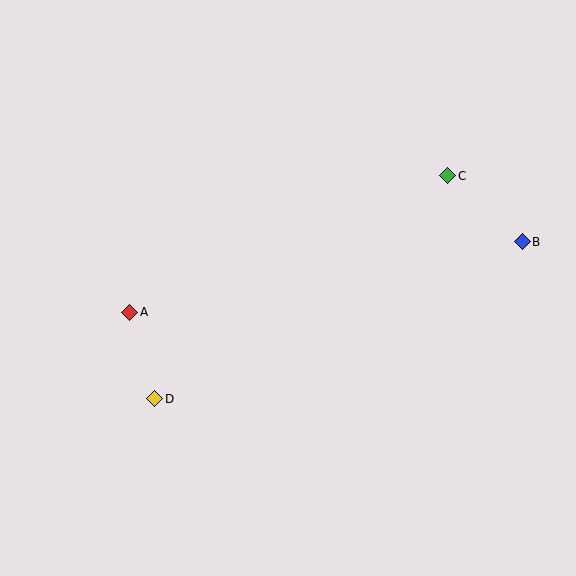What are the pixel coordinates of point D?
Point D is at (155, 399).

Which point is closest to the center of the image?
Point A at (130, 312) is closest to the center.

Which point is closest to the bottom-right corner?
Point B is closest to the bottom-right corner.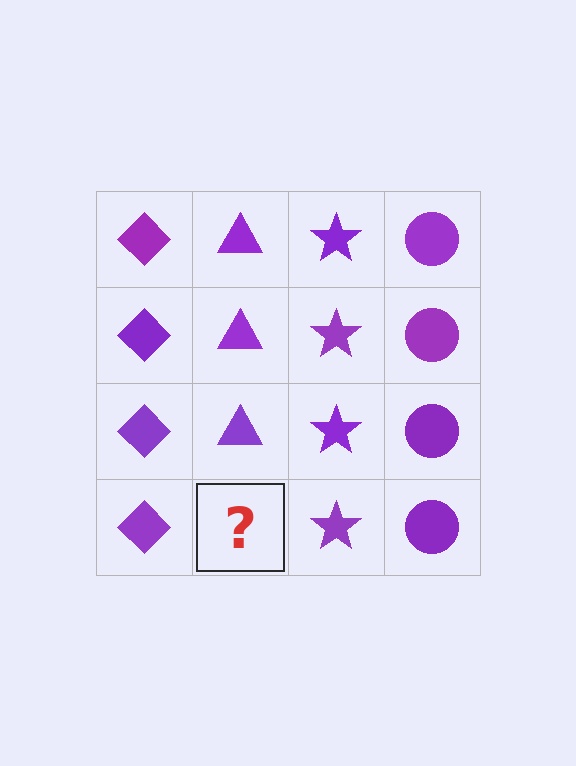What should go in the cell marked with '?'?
The missing cell should contain a purple triangle.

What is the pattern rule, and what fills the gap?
The rule is that each column has a consistent shape. The gap should be filled with a purple triangle.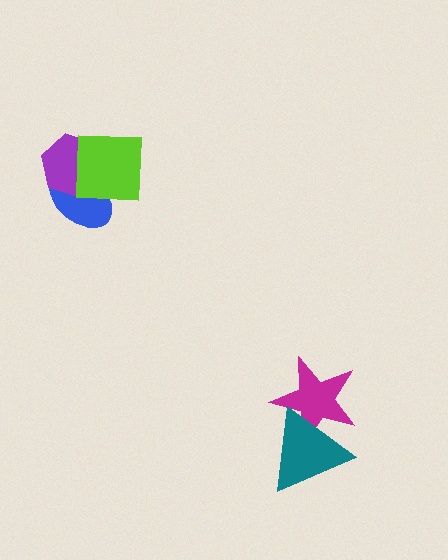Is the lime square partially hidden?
No, no other shape covers it.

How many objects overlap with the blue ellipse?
2 objects overlap with the blue ellipse.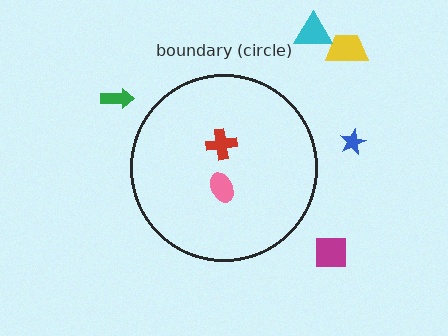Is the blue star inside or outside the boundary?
Outside.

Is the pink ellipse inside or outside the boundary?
Inside.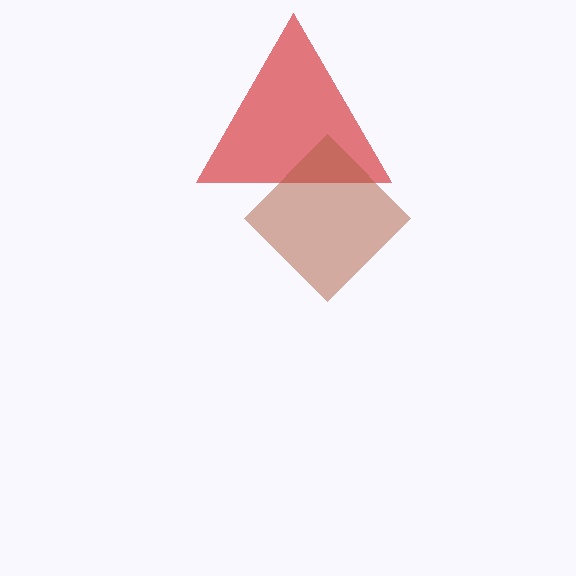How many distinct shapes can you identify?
There are 2 distinct shapes: a red triangle, a brown diamond.